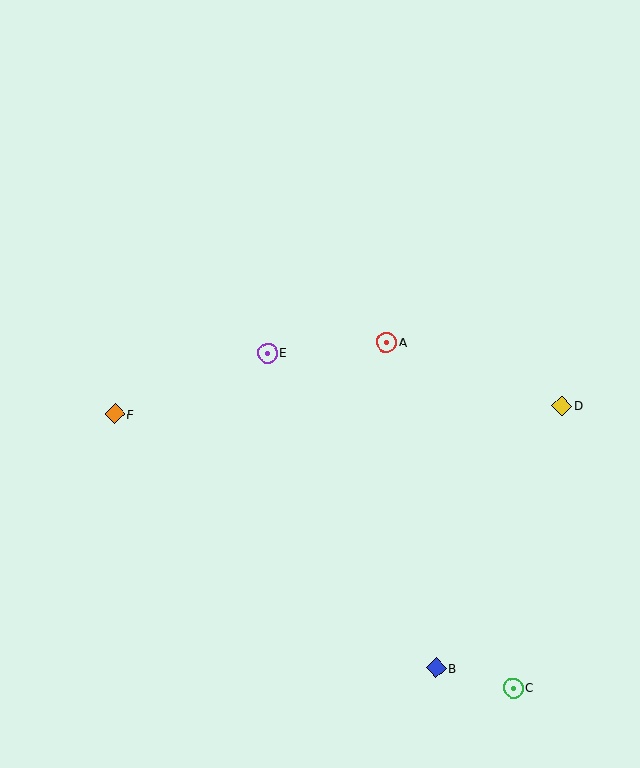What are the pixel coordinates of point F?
Point F is at (115, 414).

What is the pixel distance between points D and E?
The distance between D and E is 299 pixels.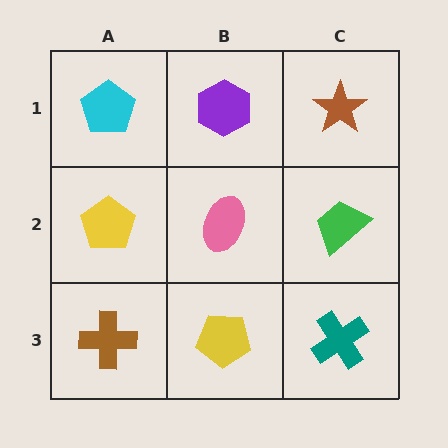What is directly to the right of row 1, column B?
A brown star.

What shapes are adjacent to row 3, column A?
A yellow pentagon (row 2, column A), a yellow pentagon (row 3, column B).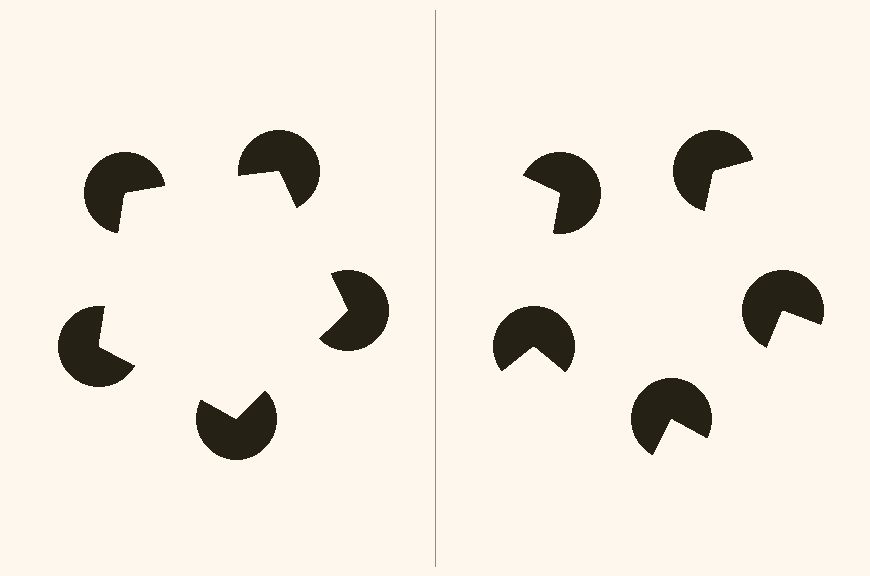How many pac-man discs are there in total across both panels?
10 — 5 on each side.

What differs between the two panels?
The pac-man discs are positioned identically on both sides; only the wedge orientations differ. On the left they align to a pentagon; on the right they are misaligned.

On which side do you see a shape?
An illusory pentagon appears on the left side. On the right side the wedge cuts are rotated, so no coherent shape forms.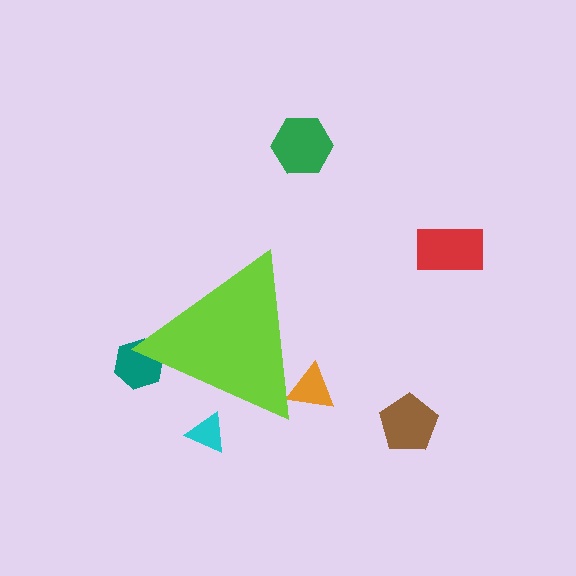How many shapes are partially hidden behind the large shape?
3 shapes are partially hidden.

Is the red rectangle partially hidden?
No, the red rectangle is fully visible.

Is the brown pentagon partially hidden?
No, the brown pentagon is fully visible.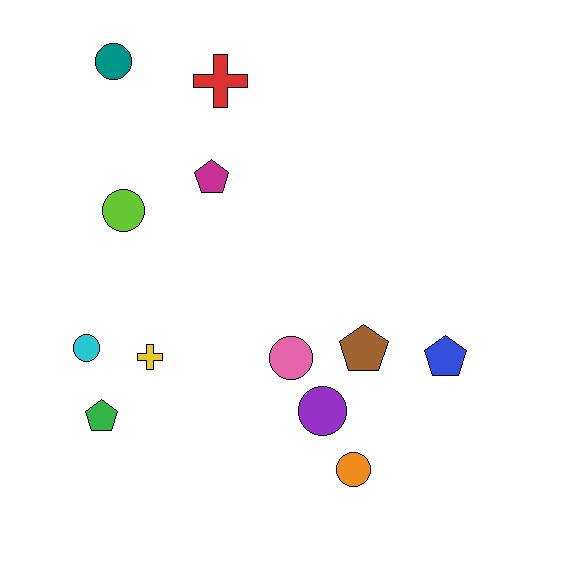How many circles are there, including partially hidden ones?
There are 6 circles.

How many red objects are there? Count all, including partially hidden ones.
There is 1 red object.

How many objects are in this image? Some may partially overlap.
There are 12 objects.